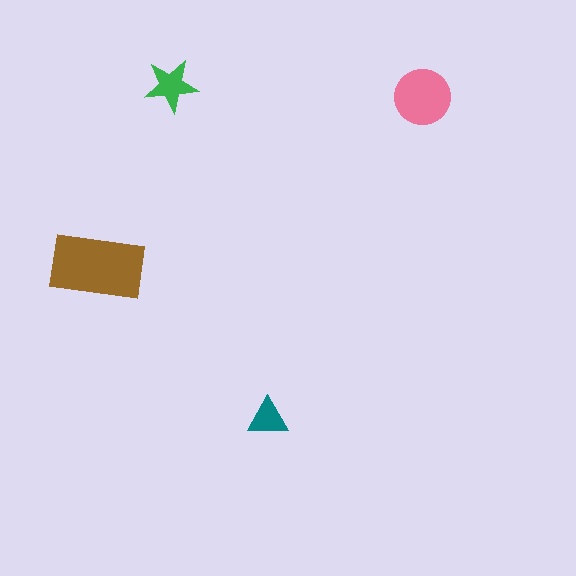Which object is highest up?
The green star is topmost.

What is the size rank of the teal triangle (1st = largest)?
4th.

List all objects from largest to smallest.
The brown rectangle, the pink circle, the green star, the teal triangle.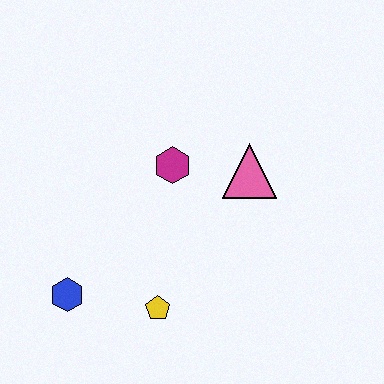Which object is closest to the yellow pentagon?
The blue hexagon is closest to the yellow pentagon.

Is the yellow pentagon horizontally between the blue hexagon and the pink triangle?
Yes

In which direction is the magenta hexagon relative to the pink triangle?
The magenta hexagon is to the left of the pink triangle.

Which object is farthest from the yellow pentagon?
The pink triangle is farthest from the yellow pentagon.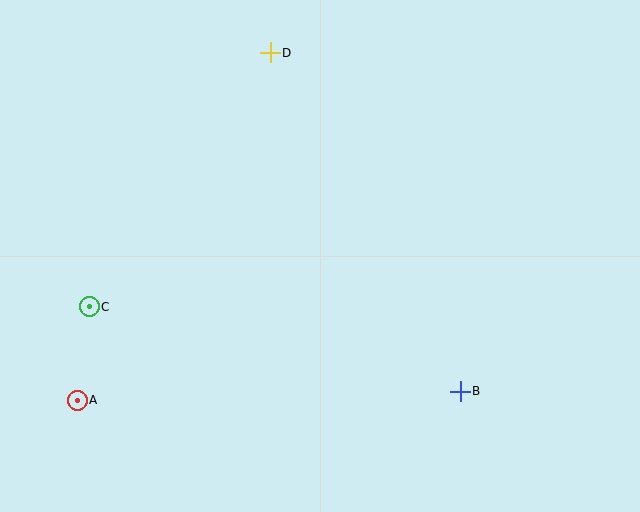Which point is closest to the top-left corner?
Point D is closest to the top-left corner.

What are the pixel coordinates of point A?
Point A is at (77, 400).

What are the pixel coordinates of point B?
Point B is at (460, 391).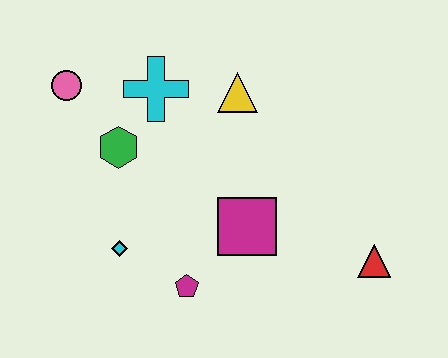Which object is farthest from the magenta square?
The pink circle is farthest from the magenta square.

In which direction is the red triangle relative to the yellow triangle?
The red triangle is below the yellow triangle.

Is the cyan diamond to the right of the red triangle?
No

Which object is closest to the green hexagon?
The cyan cross is closest to the green hexagon.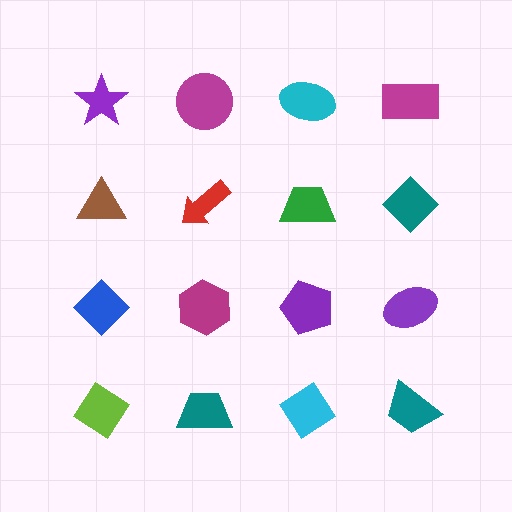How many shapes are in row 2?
4 shapes.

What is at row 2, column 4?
A teal diamond.